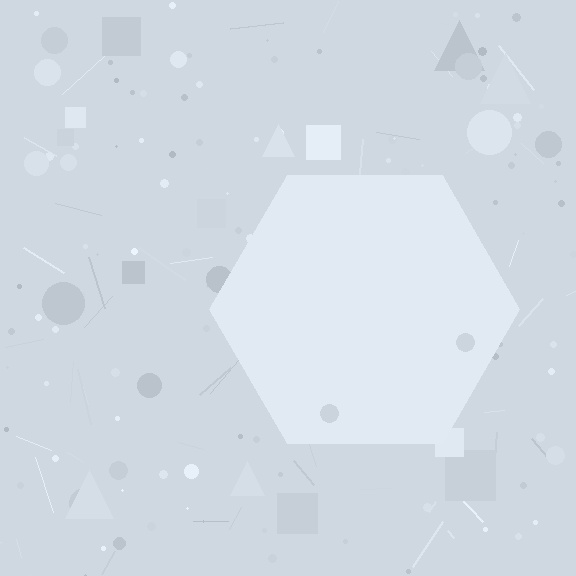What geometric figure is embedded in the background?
A hexagon is embedded in the background.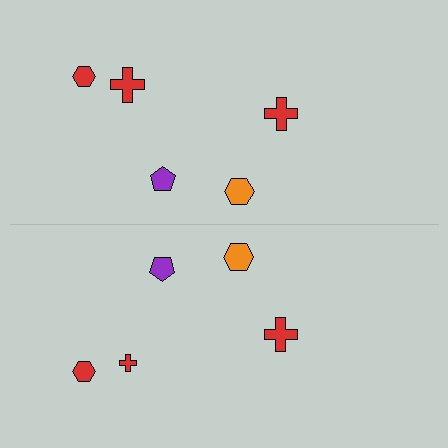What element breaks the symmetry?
The red cross on the bottom side has a different size than its mirror counterpart.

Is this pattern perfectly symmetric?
No, the pattern is not perfectly symmetric. The red cross on the bottom side has a different size than its mirror counterpart.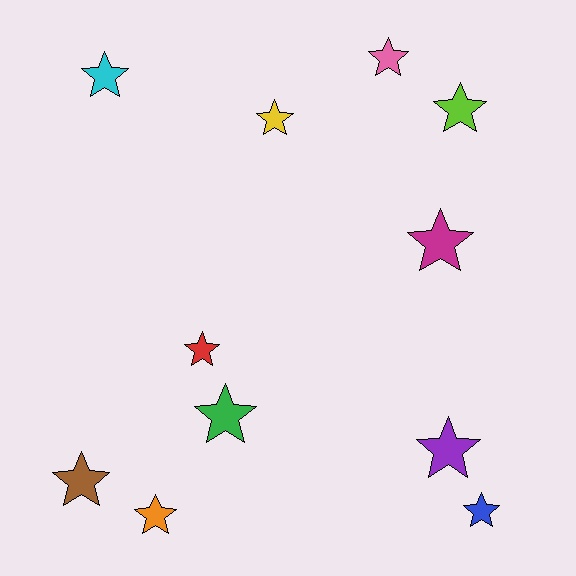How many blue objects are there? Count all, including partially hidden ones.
There is 1 blue object.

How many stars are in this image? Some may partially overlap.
There are 11 stars.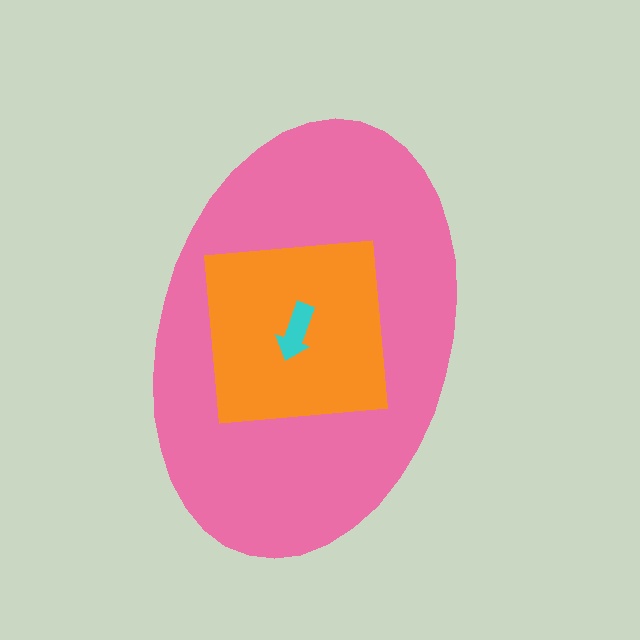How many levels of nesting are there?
3.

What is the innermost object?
The cyan arrow.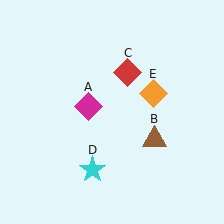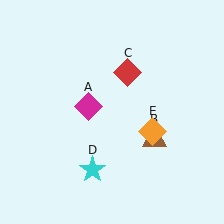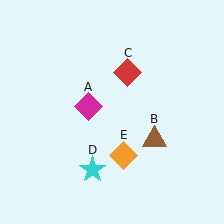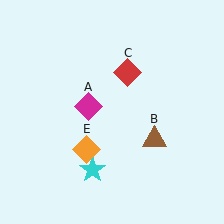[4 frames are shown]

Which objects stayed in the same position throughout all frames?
Magenta diamond (object A) and brown triangle (object B) and red diamond (object C) and cyan star (object D) remained stationary.